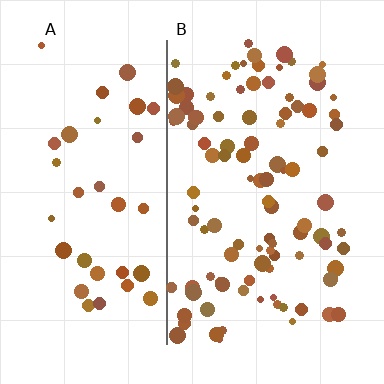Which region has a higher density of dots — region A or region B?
B (the right).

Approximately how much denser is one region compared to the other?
Approximately 2.8× — region B over region A.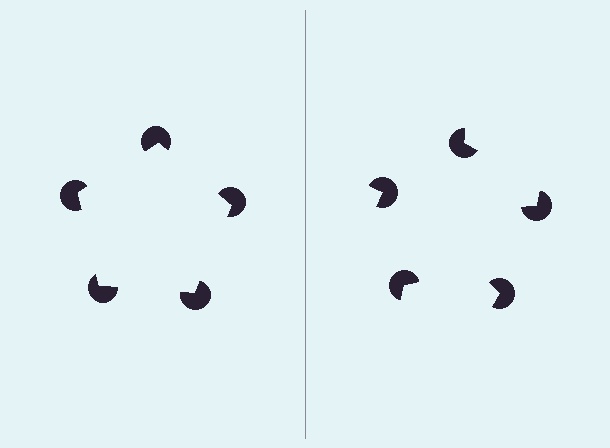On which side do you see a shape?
An illusory pentagon appears on the left side. On the right side the wedge cuts are rotated, so no coherent shape forms.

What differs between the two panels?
The pac-man discs are positioned identically on both sides; only the wedge orientations differ. On the left they align to a pentagon; on the right they are misaligned.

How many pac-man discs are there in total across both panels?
10 — 5 on each side.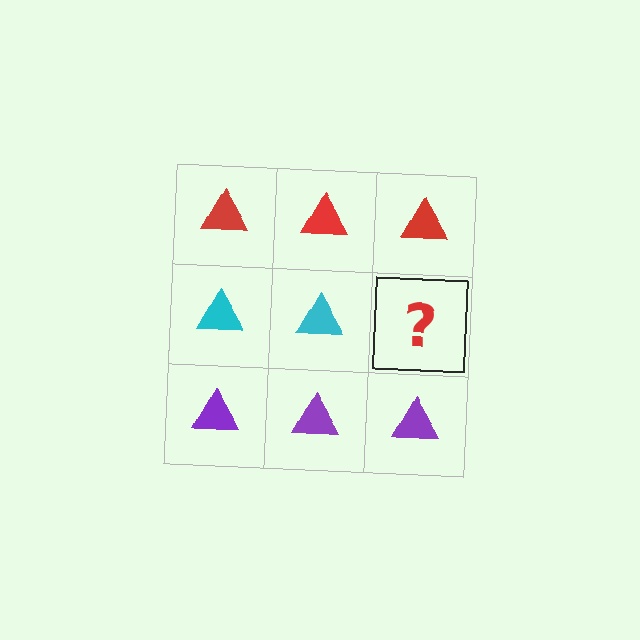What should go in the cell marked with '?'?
The missing cell should contain a cyan triangle.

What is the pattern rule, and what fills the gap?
The rule is that each row has a consistent color. The gap should be filled with a cyan triangle.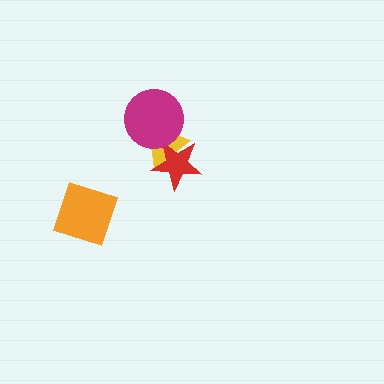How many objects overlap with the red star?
1 object overlaps with the red star.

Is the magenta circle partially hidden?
No, no other shape covers it.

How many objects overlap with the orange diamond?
0 objects overlap with the orange diamond.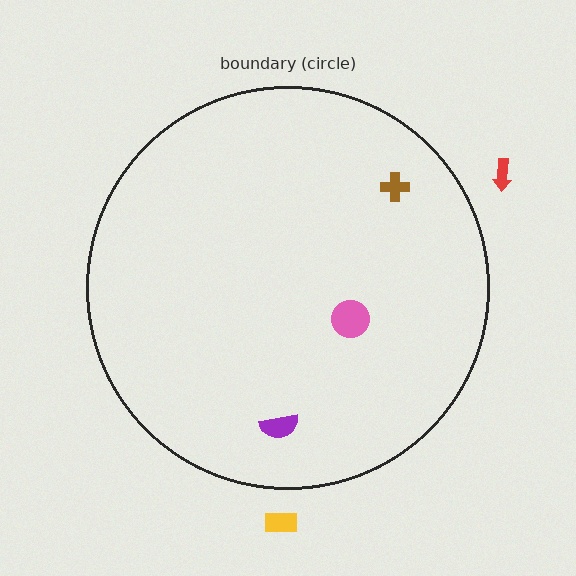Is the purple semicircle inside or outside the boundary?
Inside.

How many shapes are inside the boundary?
3 inside, 2 outside.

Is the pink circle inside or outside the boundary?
Inside.